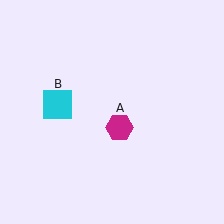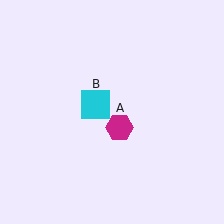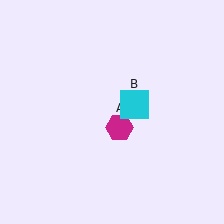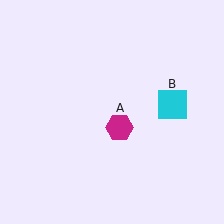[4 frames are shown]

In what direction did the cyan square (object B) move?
The cyan square (object B) moved right.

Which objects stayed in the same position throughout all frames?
Magenta hexagon (object A) remained stationary.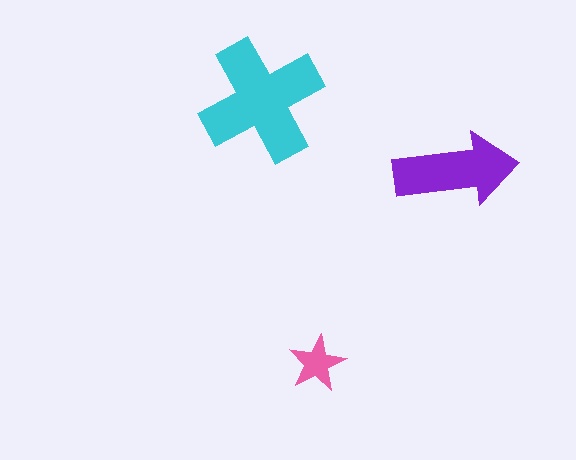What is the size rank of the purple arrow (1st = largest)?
2nd.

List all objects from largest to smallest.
The cyan cross, the purple arrow, the pink star.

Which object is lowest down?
The pink star is bottommost.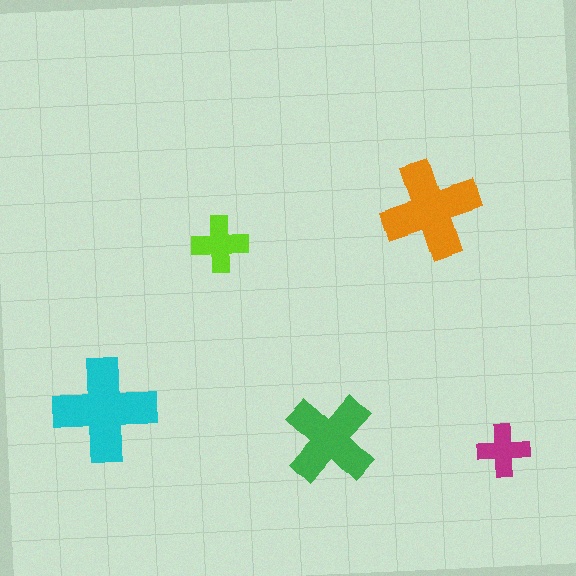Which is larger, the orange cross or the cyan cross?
The cyan one.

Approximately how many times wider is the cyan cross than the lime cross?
About 2 times wider.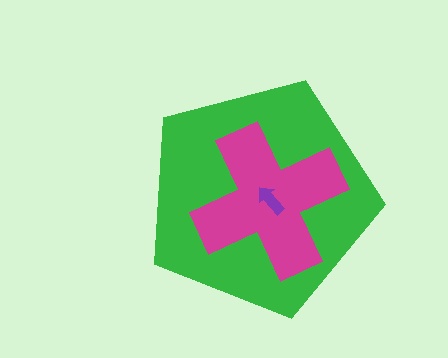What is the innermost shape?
The purple arrow.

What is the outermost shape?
The green pentagon.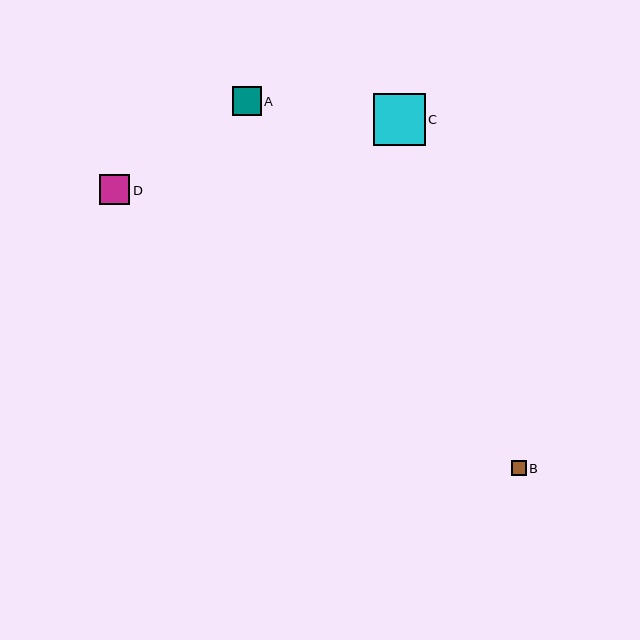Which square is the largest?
Square C is the largest with a size of approximately 52 pixels.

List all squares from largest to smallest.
From largest to smallest: C, D, A, B.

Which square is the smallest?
Square B is the smallest with a size of approximately 15 pixels.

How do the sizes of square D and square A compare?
Square D and square A are approximately the same size.